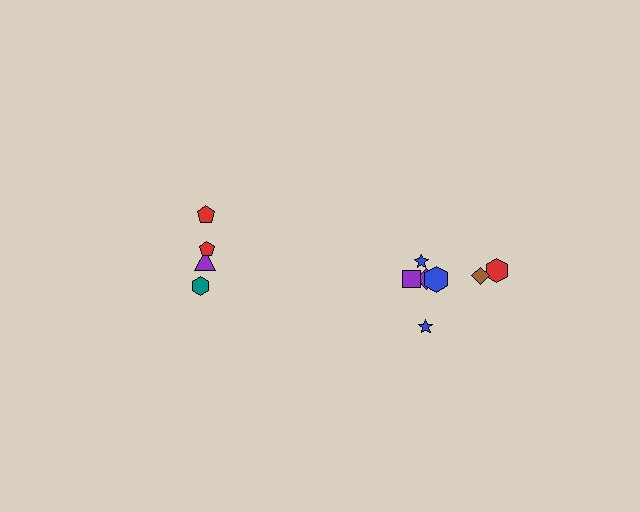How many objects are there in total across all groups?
There are 11 objects.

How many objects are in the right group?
There are 7 objects.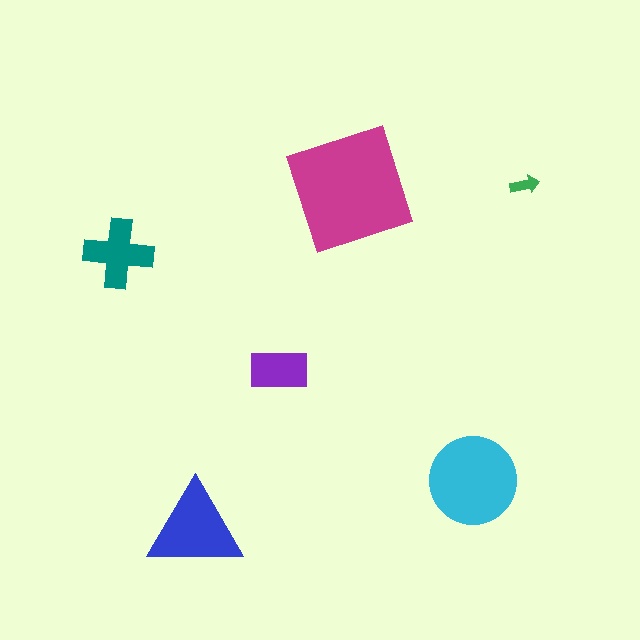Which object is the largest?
The magenta square.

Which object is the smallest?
The green arrow.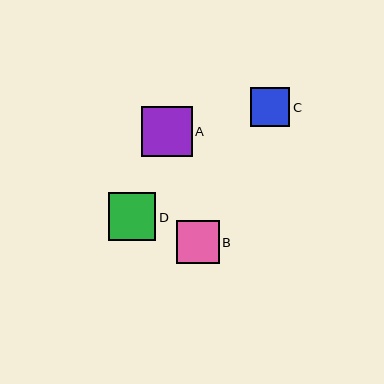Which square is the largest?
Square A is the largest with a size of approximately 50 pixels.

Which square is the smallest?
Square C is the smallest with a size of approximately 39 pixels.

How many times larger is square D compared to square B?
Square D is approximately 1.1 times the size of square B.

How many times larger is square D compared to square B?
Square D is approximately 1.1 times the size of square B.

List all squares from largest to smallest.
From largest to smallest: A, D, B, C.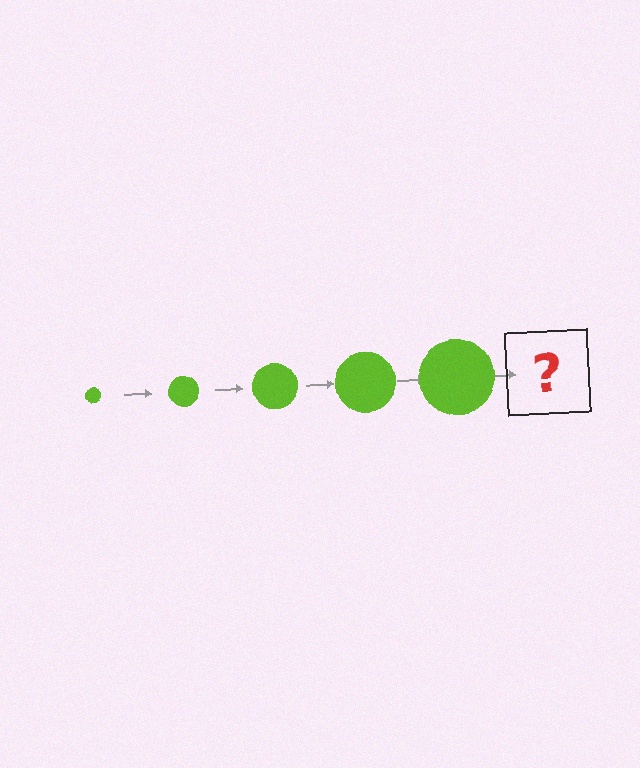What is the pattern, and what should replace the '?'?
The pattern is that the circle gets progressively larger each step. The '?' should be a lime circle, larger than the previous one.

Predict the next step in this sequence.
The next step is a lime circle, larger than the previous one.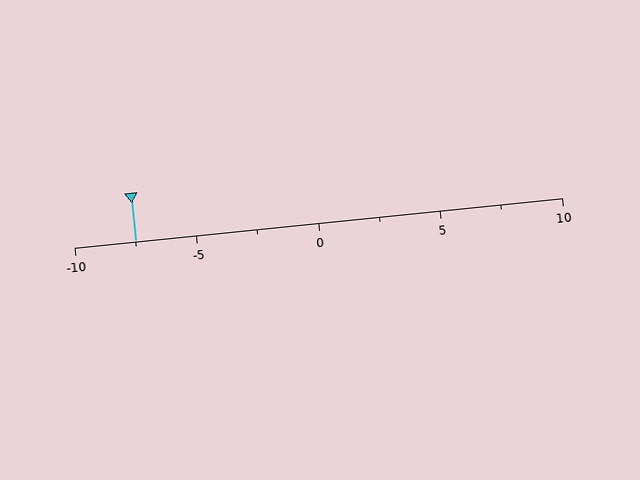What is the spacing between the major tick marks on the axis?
The major ticks are spaced 5 apart.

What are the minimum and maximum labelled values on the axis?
The axis runs from -10 to 10.